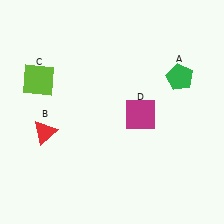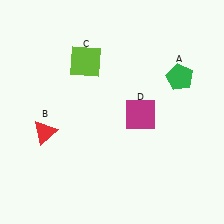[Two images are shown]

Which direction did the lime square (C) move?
The lime square (C) moved right.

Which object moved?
The lime square (C) moved right.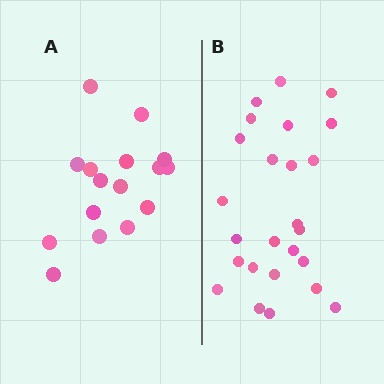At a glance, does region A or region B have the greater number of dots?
Region B (the right region) has more dots.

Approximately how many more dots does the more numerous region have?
Region B has roughly 8 or so more dots than region A.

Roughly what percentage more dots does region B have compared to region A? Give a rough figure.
About 55% more.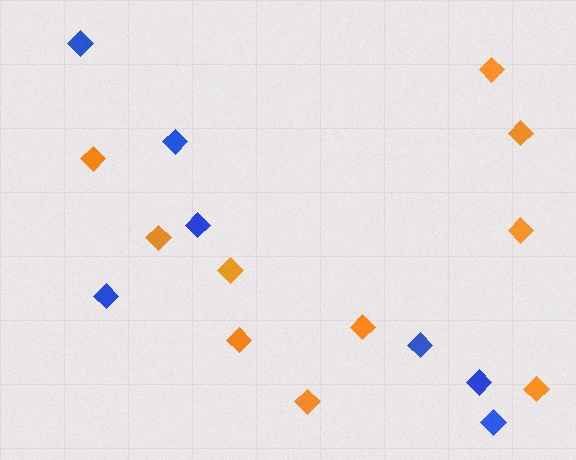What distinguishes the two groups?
There are 2 groups: one group of blue diamonds (7) and one group of orange diamonds (10).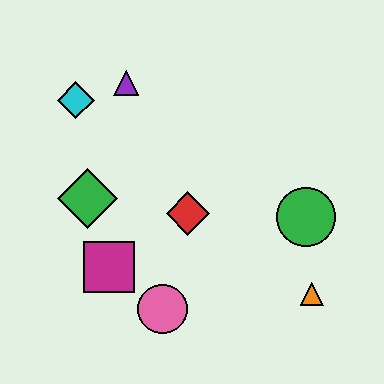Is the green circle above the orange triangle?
Yes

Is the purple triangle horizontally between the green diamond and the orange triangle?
Yes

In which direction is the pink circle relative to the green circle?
The pink circle is to the left of the green circle.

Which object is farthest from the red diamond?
The cyan diamond is farthest from the red diamond.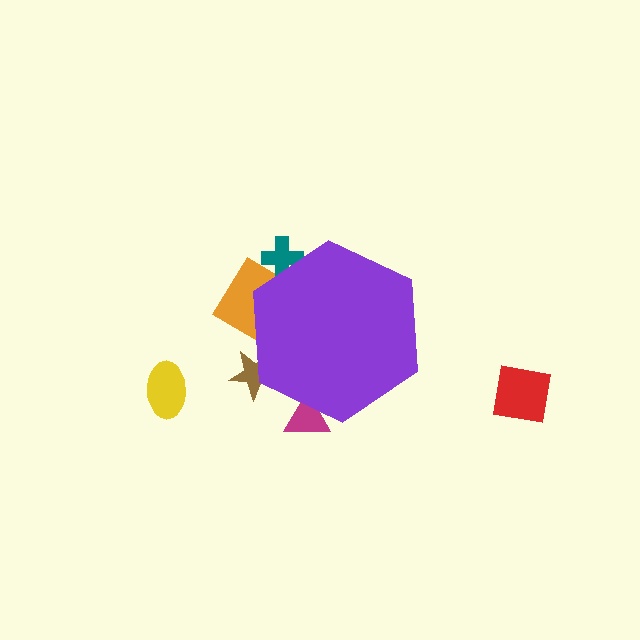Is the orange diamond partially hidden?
Yes, the orange diamond is partially hidden behind the purple hexagon.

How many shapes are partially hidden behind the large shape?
4 shapes are partially hidden.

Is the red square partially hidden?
No, the red square is fully visible.